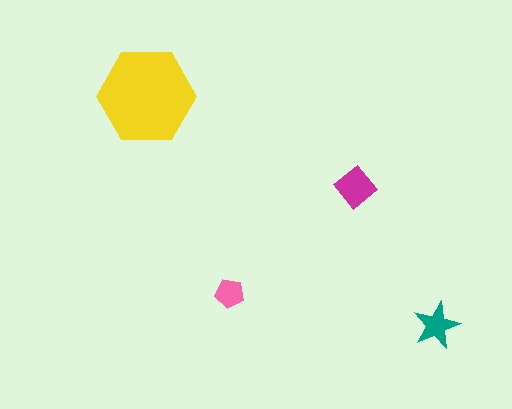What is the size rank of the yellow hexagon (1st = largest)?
1st.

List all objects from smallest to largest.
The pink pentagon, the teal star, the magenta diamond, the yellow hexagon.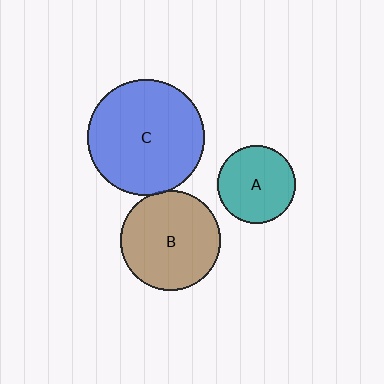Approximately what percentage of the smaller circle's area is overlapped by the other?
Approximately 5%.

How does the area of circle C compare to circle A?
Approximately 2.2 times.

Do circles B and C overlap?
Yes.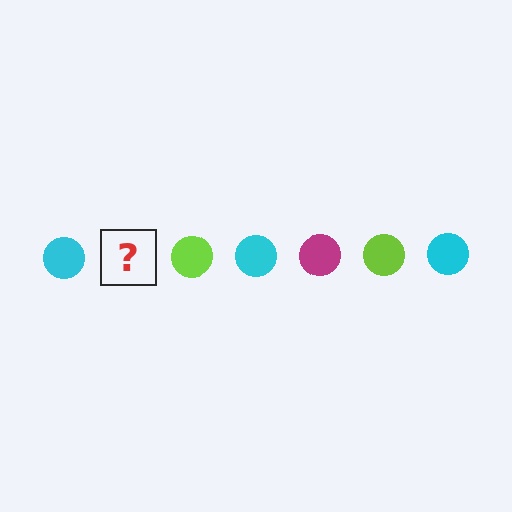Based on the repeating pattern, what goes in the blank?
The blank should be a magenta circle.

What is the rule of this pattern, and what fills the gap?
The rule is that the pattern cycles through cyan, magenta, lime circles. The gap should be filled with a magenta circle.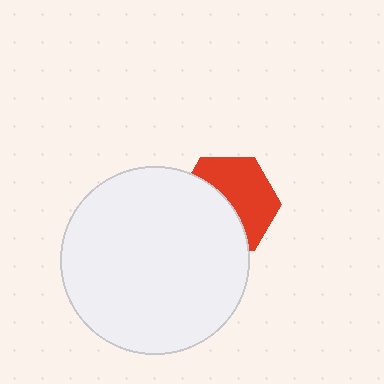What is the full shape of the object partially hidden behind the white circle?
The partially hidden object is a red hexagon.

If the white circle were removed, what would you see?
You would see the complete red hexagon.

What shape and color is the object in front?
The object in front is a white circle.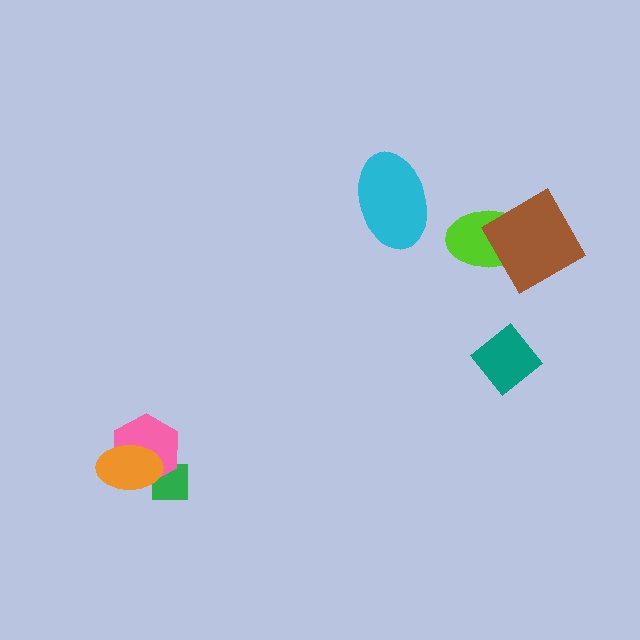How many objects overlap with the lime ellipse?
1 object overlaps with the lime ellipse.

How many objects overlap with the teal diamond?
0 objects overlap with the teal diamond.